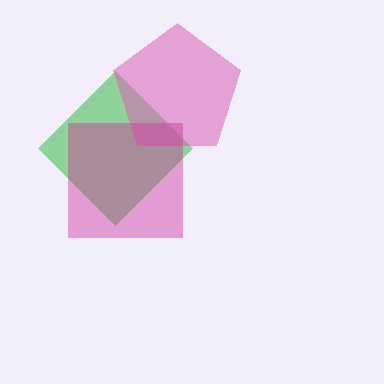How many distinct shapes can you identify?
There are 3 distinct shapes: a green diamond, a pink pentagon, a magenta square.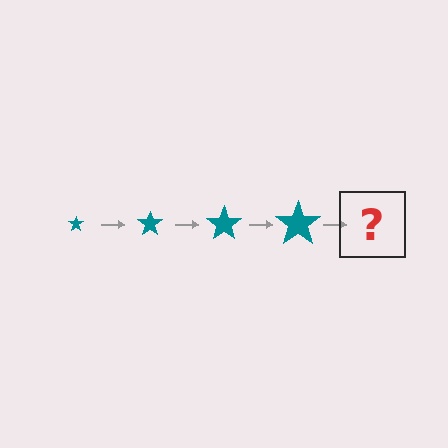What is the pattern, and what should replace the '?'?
The pattern is that the star gets progressively larger each step. The '?' should be a teal star, larger than the previous one.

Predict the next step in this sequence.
The next step is a teal star, larger than the previous one.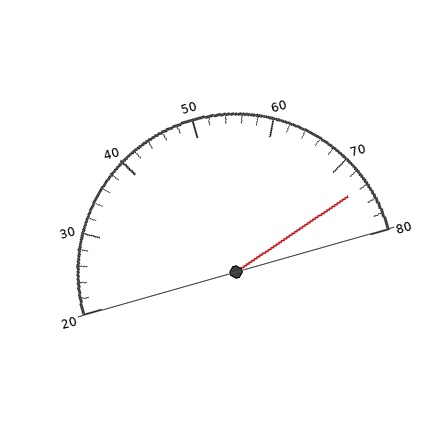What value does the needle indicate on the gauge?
The needle indicates approximately 74.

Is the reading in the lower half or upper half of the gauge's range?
The reading is in the upper half of the range (20 to 80).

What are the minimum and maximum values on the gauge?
The gauge ranges from 20 to 80.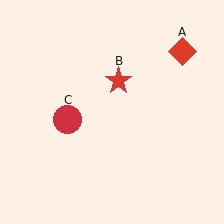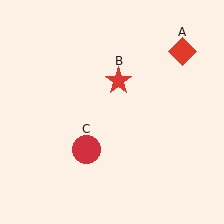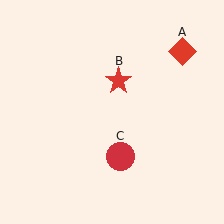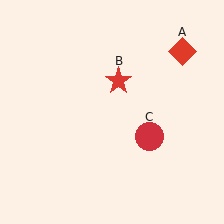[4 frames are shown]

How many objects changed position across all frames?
1 object changed position: red circle (object C).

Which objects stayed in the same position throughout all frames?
Red diamond (object A) and red star (object B) remained stationary.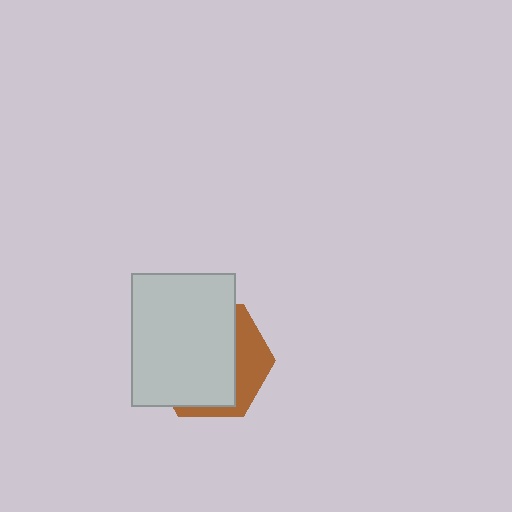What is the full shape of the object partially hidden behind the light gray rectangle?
The partially hidden object is a brown hexagon.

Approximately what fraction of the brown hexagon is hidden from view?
Roughly 70% of the brown hexagon is hidden behind the light gray rectangle.